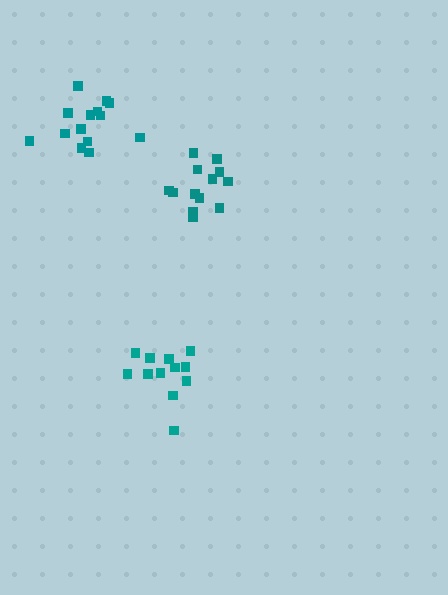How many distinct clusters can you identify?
There are 3 distinct clusters.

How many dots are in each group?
Group 1: 14 dots, Group 2: 12 dots, Group 3: 13 dots (39 total).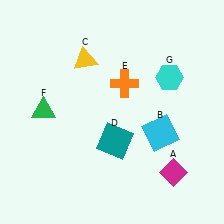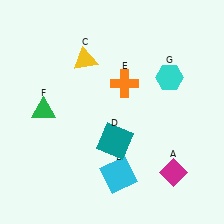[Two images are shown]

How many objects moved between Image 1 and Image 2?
1 object moved between the two images.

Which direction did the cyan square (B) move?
The cyan square (B) moved left.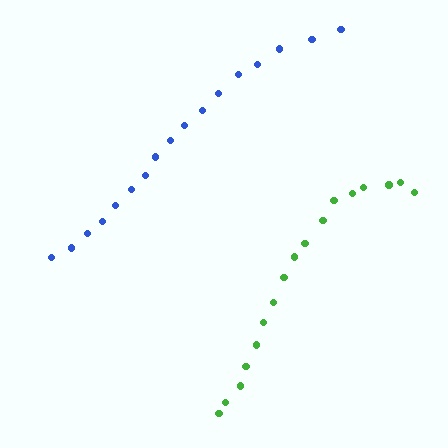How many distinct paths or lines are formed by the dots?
There are 2 distinct paths.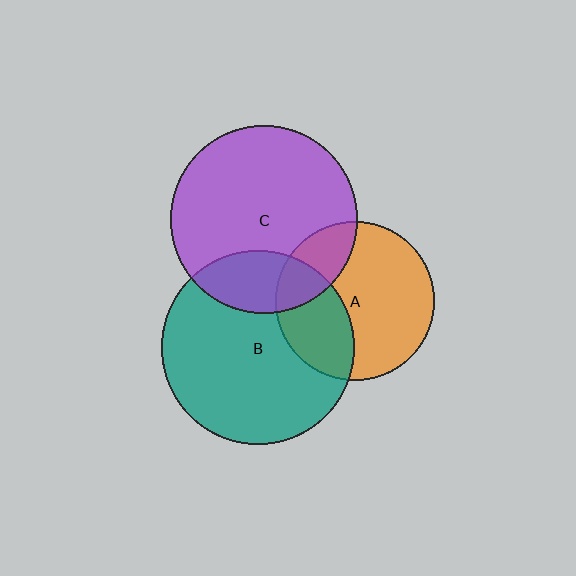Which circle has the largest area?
Circle B (teal).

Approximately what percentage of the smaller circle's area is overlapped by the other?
Approximately 20%.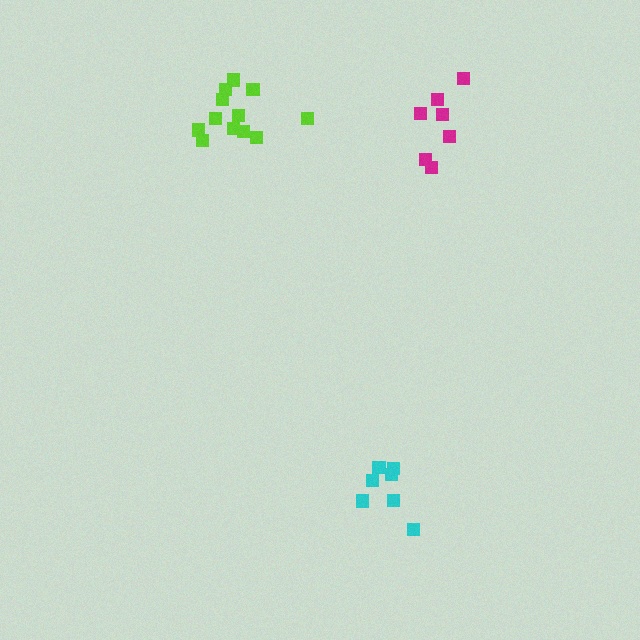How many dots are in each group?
Group 1: 7 dots, Group 2: 12 dots, Group 3: 7 dots (26 total).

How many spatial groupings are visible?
There are 3 spatial groupings.